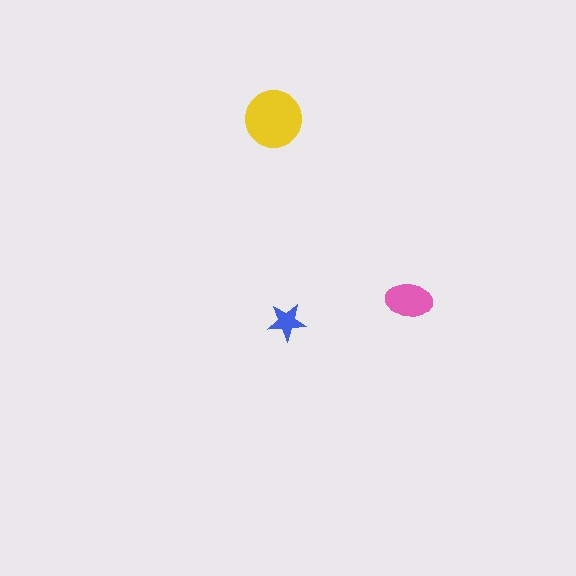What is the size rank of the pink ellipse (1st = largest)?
2nd.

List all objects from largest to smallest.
The yellow circle, the pink ellipse, the blue star.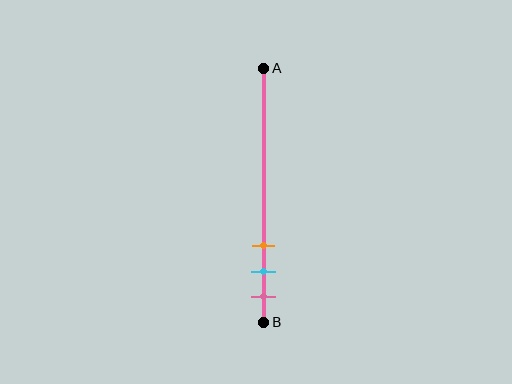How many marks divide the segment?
There are 3 marks dividing the segment.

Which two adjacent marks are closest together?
The cyan and pink marks are the closest adjacent pair.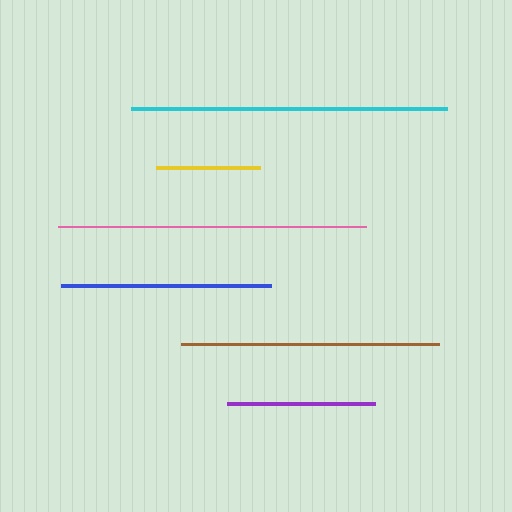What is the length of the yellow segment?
The yellow segment is approximately 104 pixels long.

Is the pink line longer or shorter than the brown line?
The pink line is longer than the brown line.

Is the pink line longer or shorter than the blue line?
The pink line is longer than the blue line.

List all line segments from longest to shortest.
From longest to shortest: cyan, pink, brown, blue, purple, yellow.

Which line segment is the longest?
The cyan line is the longest at approximately 316 pixels.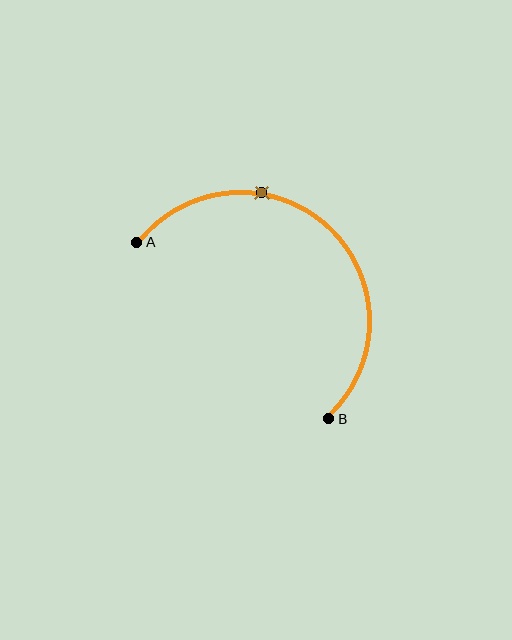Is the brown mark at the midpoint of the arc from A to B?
No. The brown mark lies on the arc but is closer to endpoint A. The arc midpoint would be at the point on the curve equidistant along the arc from both A and B.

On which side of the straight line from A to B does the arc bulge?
The arc bulges above and to the right of the straight line connecting A and B.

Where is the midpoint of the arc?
The arc midpoint is the point on the curve farthest from the straight line joining A and B. It sits above and to the right of that line.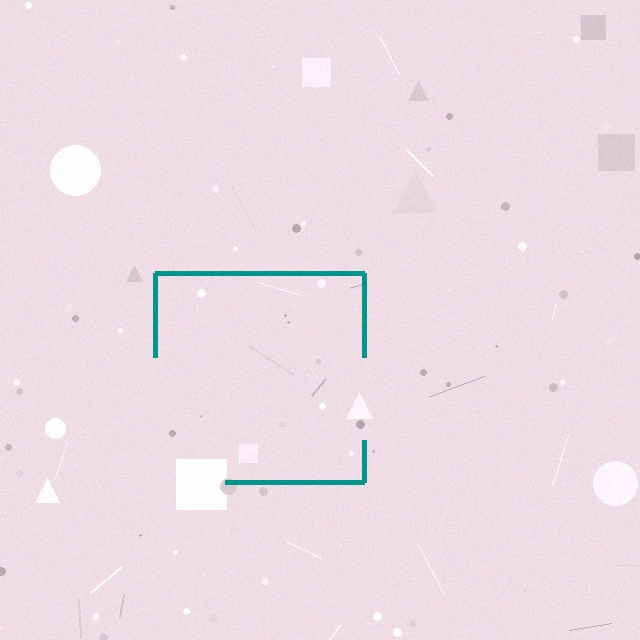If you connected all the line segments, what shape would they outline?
They would outline a square.